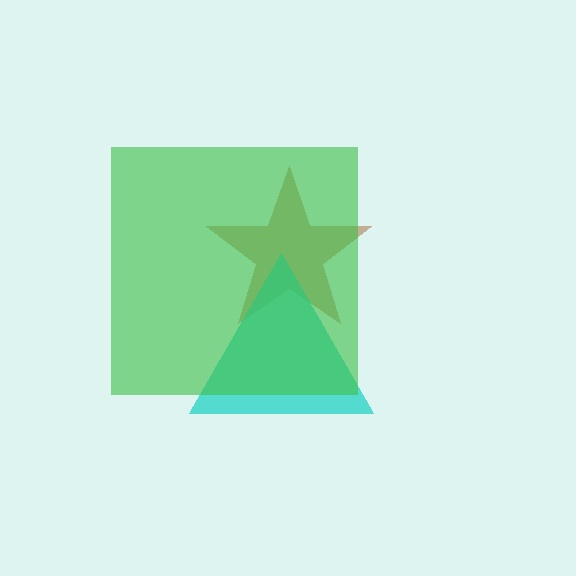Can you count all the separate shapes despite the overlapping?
Yes, there are 3 separate shapes.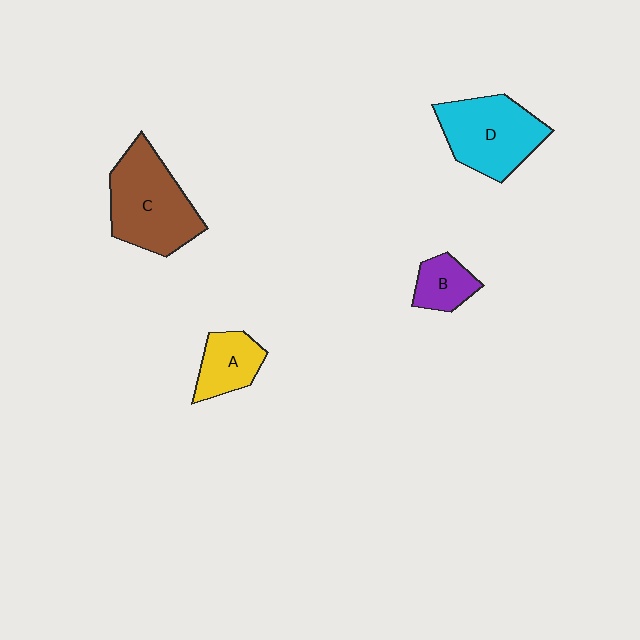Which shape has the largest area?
Shape C (brown).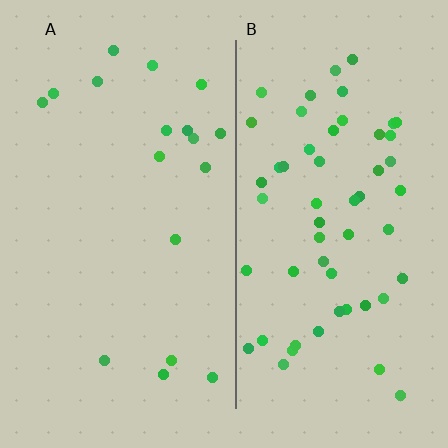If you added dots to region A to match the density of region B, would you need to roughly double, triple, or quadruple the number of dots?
Approximately triple.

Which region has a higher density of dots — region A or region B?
B (the right).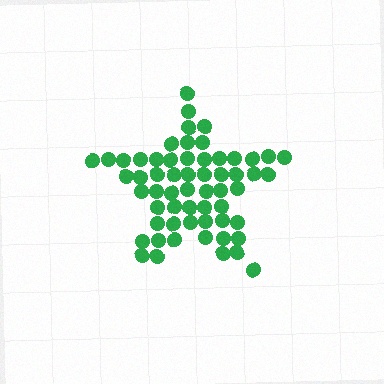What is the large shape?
The large shape is a star.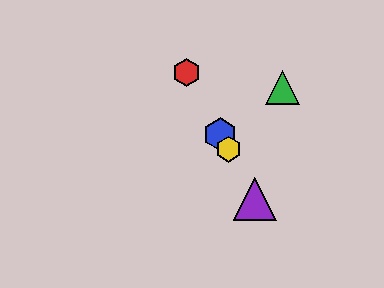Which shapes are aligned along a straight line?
The red hexagon, the blue hexagon, the yellow hexagon, the purple triangle are aligned along a straight line.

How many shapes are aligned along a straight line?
4 shapes (the red hexagon, the blue hexagon, the yellow hexagon, the purple triangle) are aligned along a straight line.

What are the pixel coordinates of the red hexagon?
The red hexagon is at (187, 72).